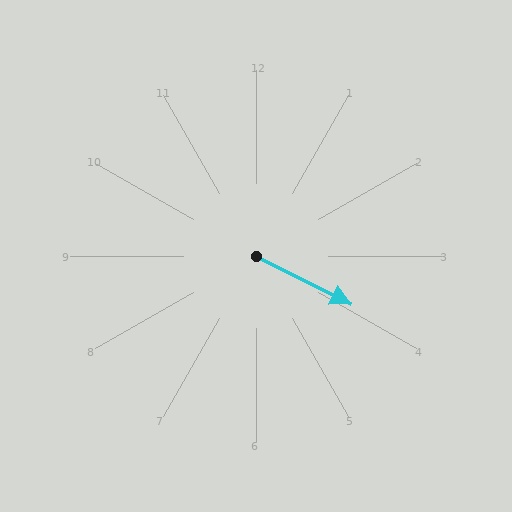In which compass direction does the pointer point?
Southeast.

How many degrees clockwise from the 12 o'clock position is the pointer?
Approximately 117 degrees.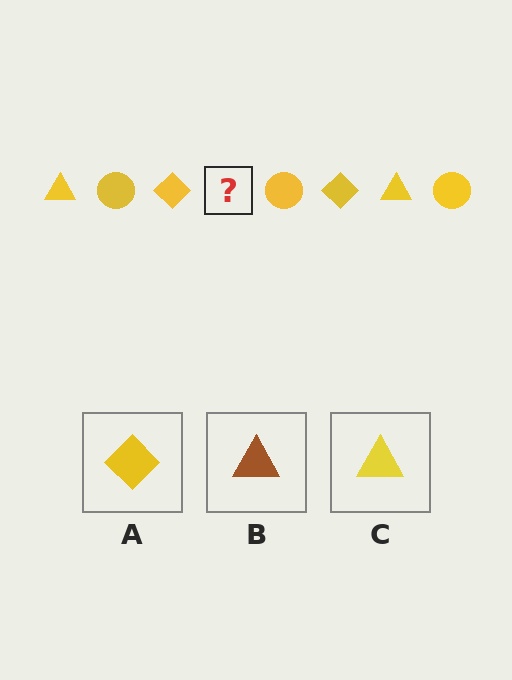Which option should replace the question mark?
Option C.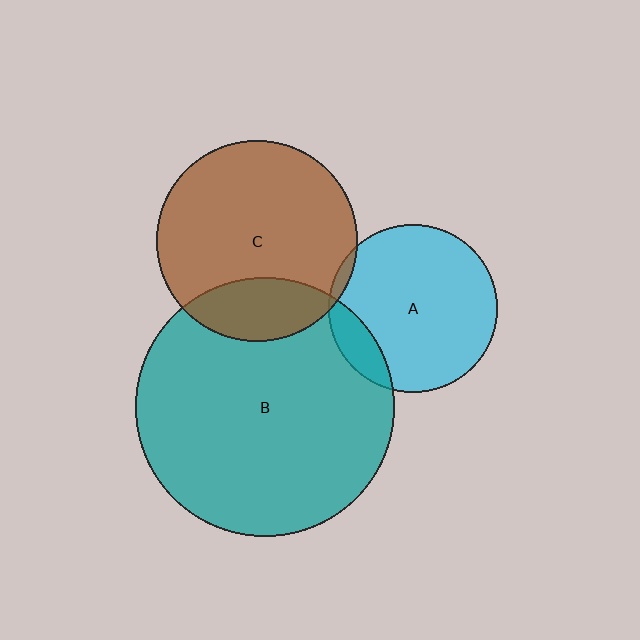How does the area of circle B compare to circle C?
Approximately 1.7 times.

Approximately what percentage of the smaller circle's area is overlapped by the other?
Approximately 15%.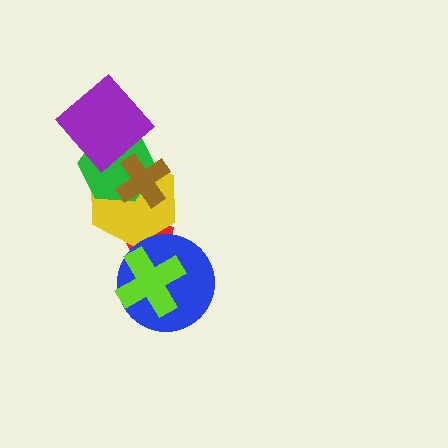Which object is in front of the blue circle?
The lime cross is in front of the blue circle.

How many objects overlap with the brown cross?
3 objects overlap with the brown cross.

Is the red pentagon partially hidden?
Yes, it is partially covered by another shape.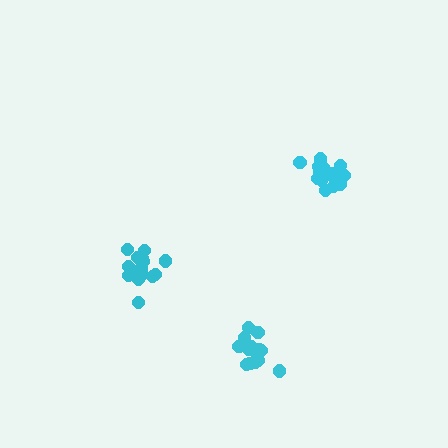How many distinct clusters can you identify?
There are 3 distinct clusters.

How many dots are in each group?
Group 1: 16 dots, Group 2: 15 dots, Group 3: 14 dots (45 total).